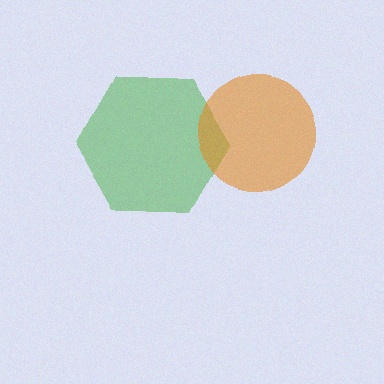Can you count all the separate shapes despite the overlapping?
Yes, there are 2 separate shapes.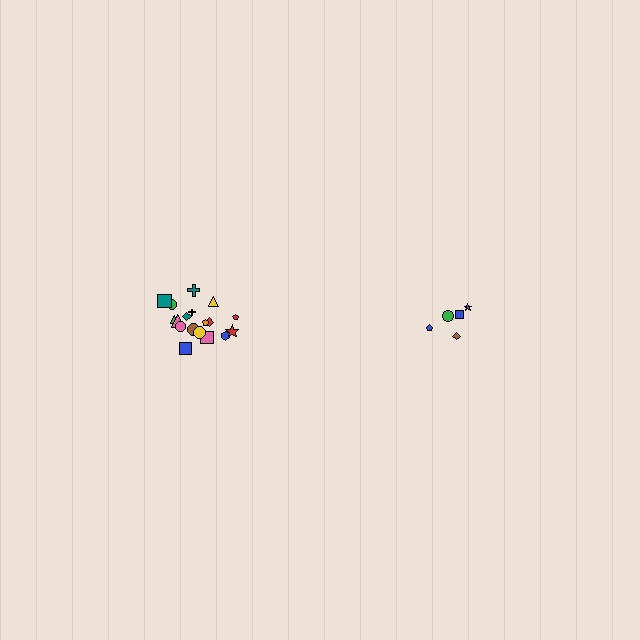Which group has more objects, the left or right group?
The left group.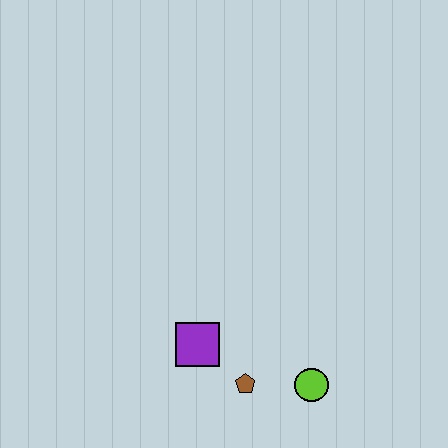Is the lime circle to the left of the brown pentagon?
No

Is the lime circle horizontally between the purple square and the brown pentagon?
No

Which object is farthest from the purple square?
The lime circle is farthest from the purple square.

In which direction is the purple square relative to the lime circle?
The purple square is to the left of the lime circle.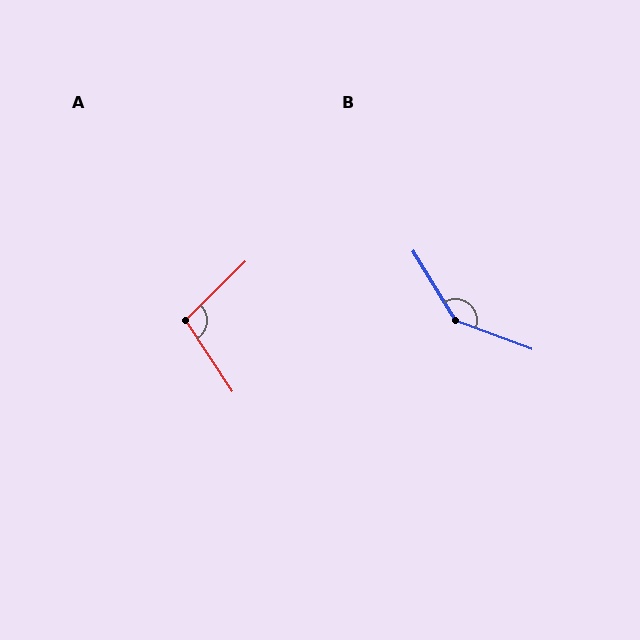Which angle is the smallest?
A, at approximately 101 degrees.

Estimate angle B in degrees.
Approximately 142 degrees.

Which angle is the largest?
B, at approximately 142 degrees.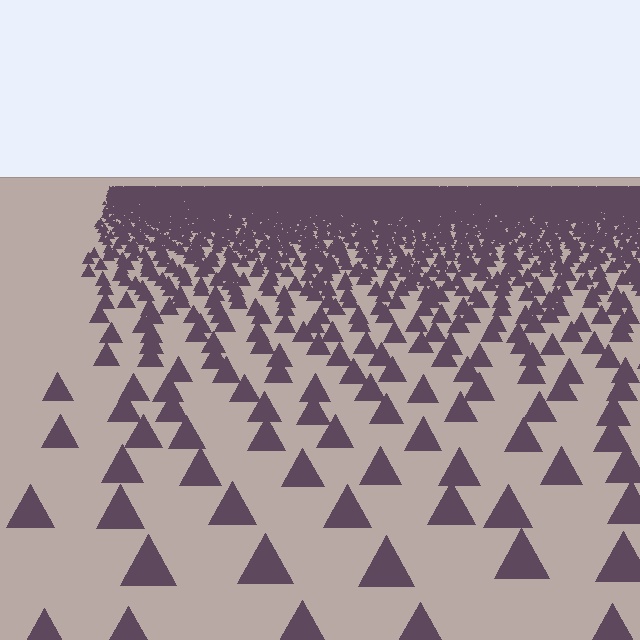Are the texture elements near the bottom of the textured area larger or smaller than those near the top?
Larger. Near the bottom, elements are closer to the viewer and appear at a bigger on-screen size.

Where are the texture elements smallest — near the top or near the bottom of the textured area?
Near the top.